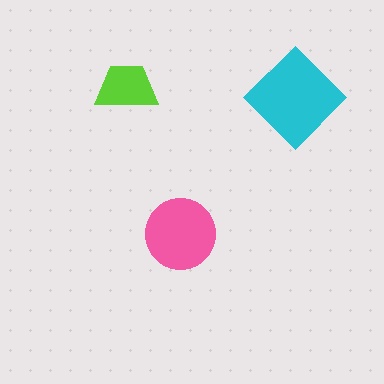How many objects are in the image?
There are 3 objects in the image.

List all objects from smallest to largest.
The lime trapezoid, the pink circle, the cyan diamond.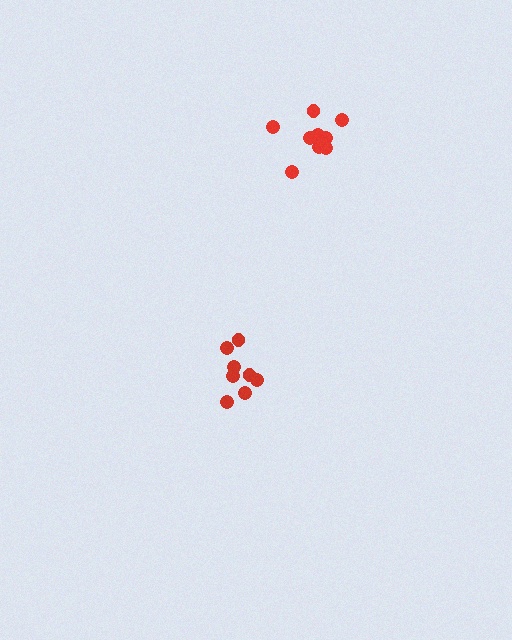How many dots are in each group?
Group 1: 8 dots, Group 2: 9 dots (17 total).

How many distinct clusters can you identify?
There are 2 distinct clusters.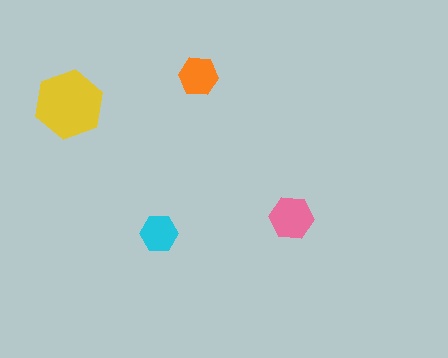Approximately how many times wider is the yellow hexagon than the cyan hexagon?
About 2 times wider.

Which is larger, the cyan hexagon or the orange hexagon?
The orange one.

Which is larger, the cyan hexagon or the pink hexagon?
The pink one.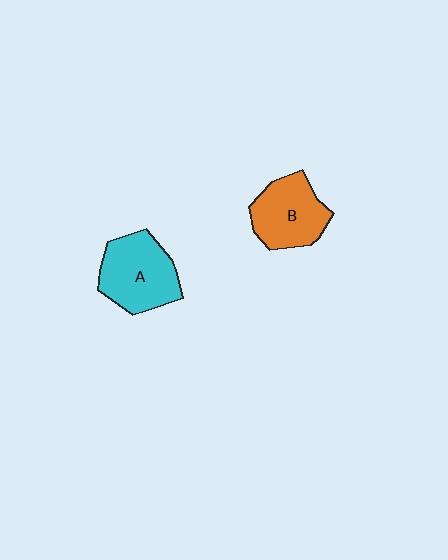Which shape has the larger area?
Shape A (cyan).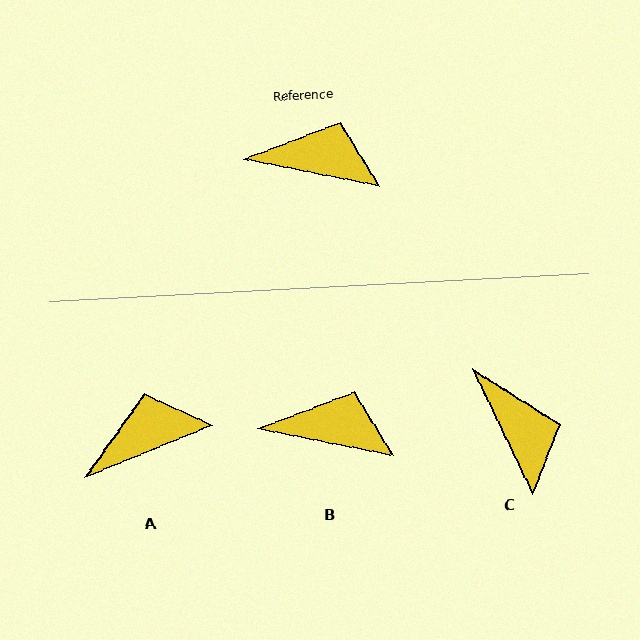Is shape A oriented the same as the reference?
No, it is off by about 34 degrees.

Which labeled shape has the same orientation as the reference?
B.